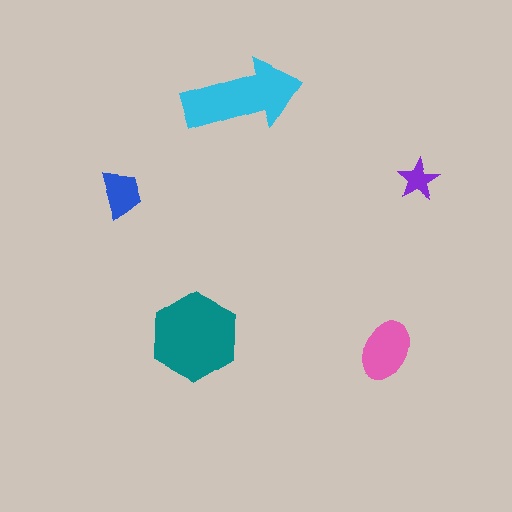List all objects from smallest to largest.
The purple star, the blue trapezoid, the pink ellipse, the cyan arrow, the teal hexagon.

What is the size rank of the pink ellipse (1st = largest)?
3rd.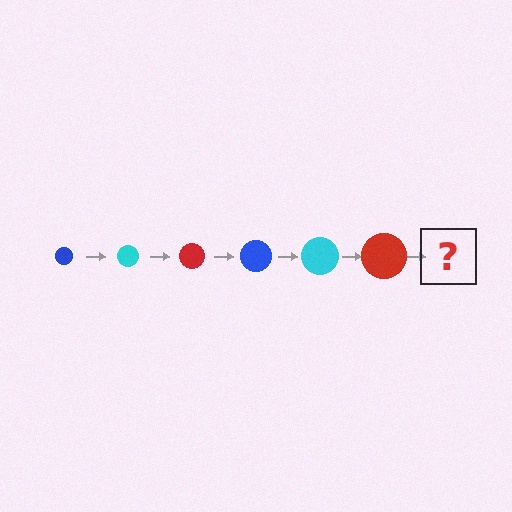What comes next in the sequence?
The next element should be a blue circle, larger than the previous one.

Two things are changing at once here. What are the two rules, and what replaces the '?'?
The two rules are that the circle grows larger each step and the color cycles through blue, cyan, and red. The '?' should be a blue circle, larger than the previous one.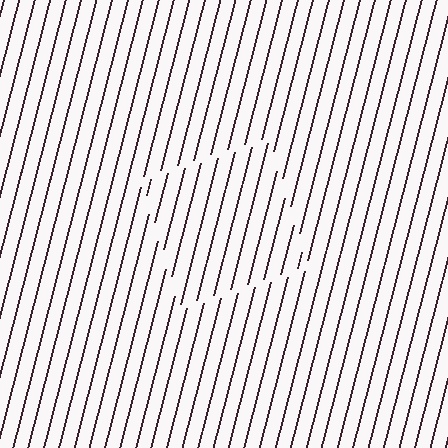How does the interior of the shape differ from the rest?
The interior of the shape contains the same grating, shifted by half a period — the contour is defined by the phase discontinuity where line-ends from the inner and outer gratings abut.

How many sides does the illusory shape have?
4 sides — the line-ends trace a square.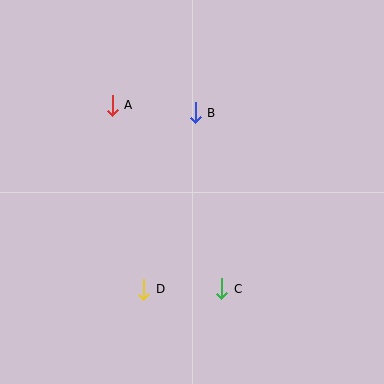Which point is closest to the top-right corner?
Point B is closest to the top-right corner.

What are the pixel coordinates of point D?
Point D is at (144, 289).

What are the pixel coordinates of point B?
Point B is at (195, 113).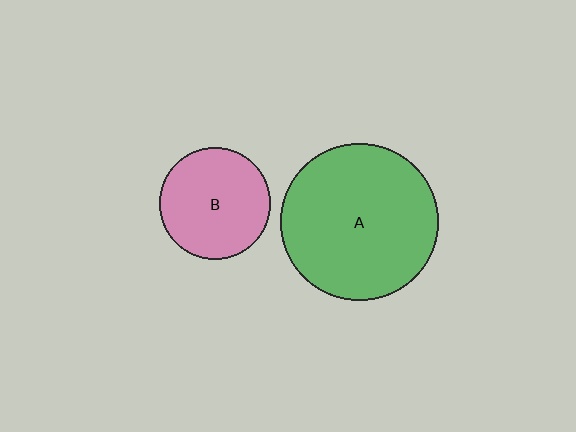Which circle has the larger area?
Circle A (green).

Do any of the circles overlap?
No, none of the circles overlap.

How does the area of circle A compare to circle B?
Approximately 2.0 times.